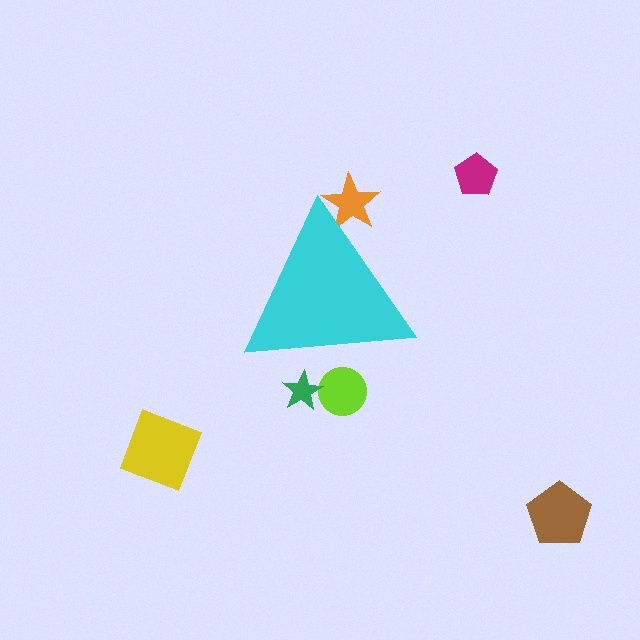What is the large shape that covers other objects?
A cyan triangle.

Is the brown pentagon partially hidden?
No, the brown pentagon is fully visible.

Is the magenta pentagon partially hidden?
No, the magenta pentagon is fully visible.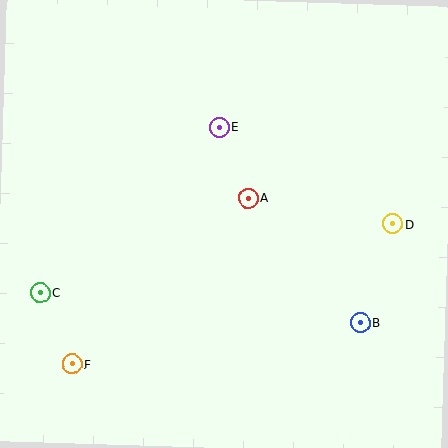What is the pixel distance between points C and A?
The distance between C and A is 229 pixels.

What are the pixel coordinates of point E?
Point E is at (219, 127).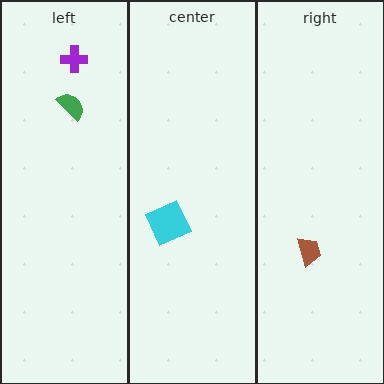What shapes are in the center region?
The cyan square.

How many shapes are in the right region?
1.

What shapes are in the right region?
The brown trapezoid.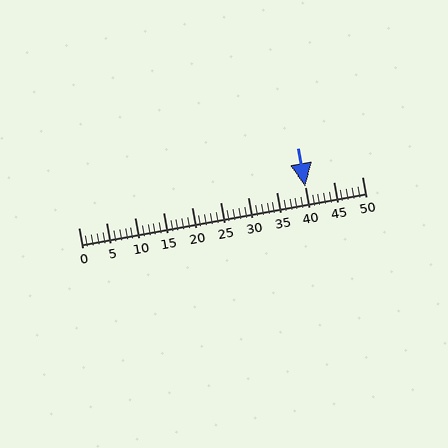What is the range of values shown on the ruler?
The ruler shows values from 0 to 50.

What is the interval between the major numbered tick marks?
The major tick marks are spaced 5 units apart.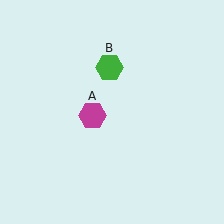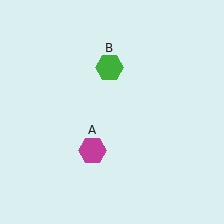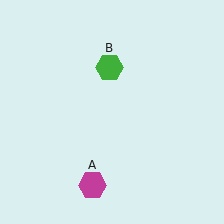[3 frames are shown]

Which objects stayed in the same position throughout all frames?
Green hexagon (object B) remained stationary.